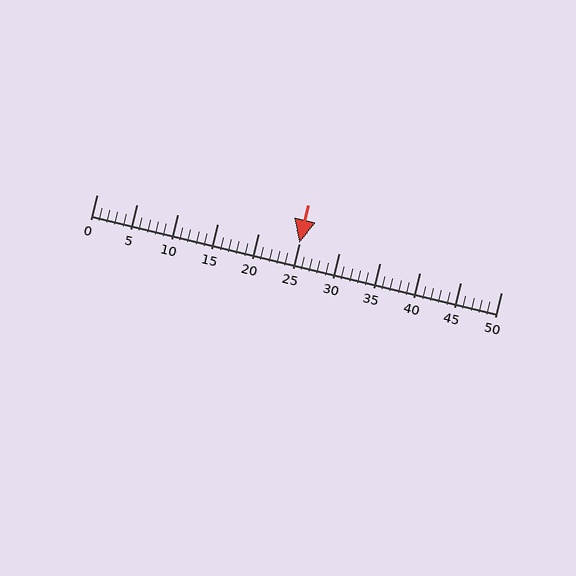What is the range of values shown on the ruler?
The ruler shows values from 0 to 50.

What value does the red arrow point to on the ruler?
The red arrow points to approximately 25.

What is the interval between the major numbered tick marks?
The major tick marks are spaced 5 units apart.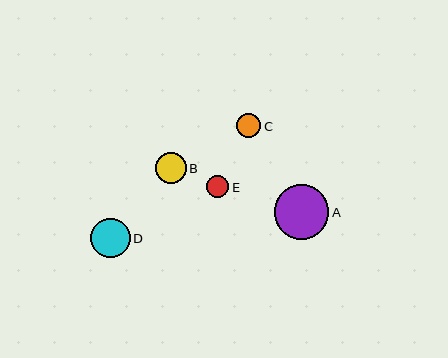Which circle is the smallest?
Circle E is the smallest with a size of approximately 22 pixels.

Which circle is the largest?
Circle A is the largest with a size of approximately 55 pixels.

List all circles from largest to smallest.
From largest to smallest: A, D, B, C, E.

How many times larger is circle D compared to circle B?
Circle D is approximately 1.3 times the size of circle B.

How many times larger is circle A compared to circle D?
Circle A is approximately 1.4 times the size of circle D.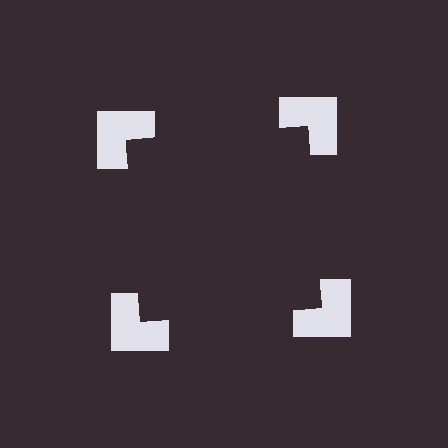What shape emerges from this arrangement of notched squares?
An illusory square — its edges are inferred from the aligned wedge cuts in the notched squares, not physically drawn.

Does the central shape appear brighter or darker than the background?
It typically appears slightly darker than the background, even though no actual brightness change is drawn.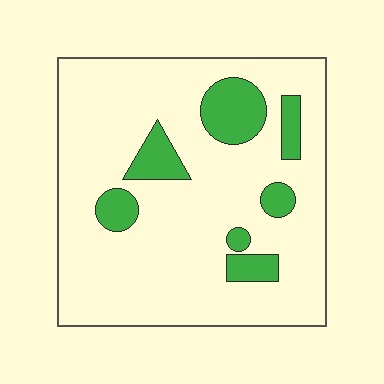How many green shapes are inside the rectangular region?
7.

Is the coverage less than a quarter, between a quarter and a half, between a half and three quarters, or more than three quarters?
Less than a quarter.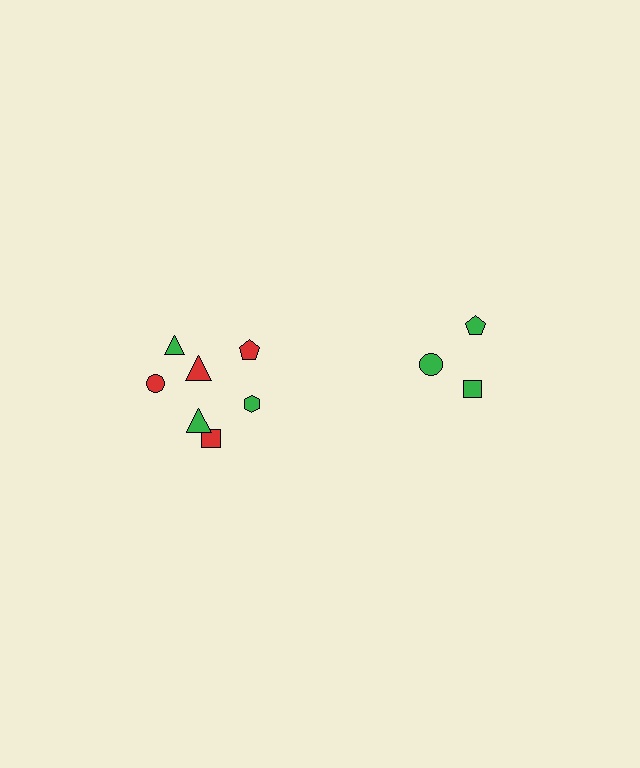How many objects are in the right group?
There are 3 objects.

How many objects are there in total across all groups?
There are 10 objects.